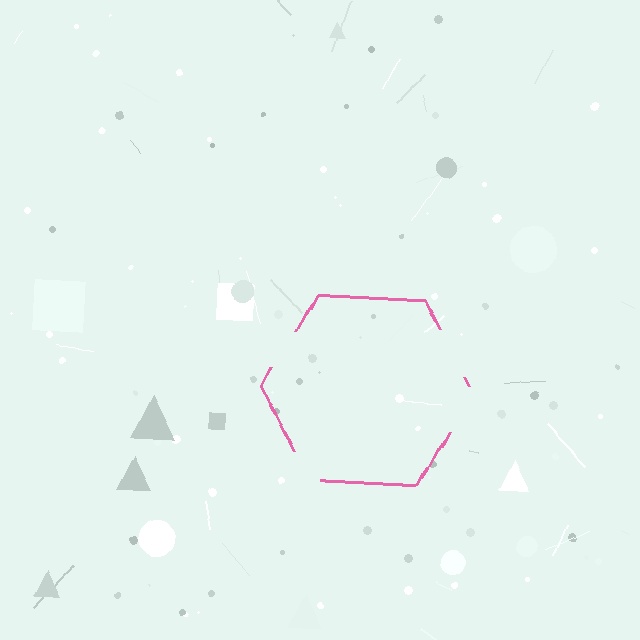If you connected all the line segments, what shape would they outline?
They would outline a hexagon.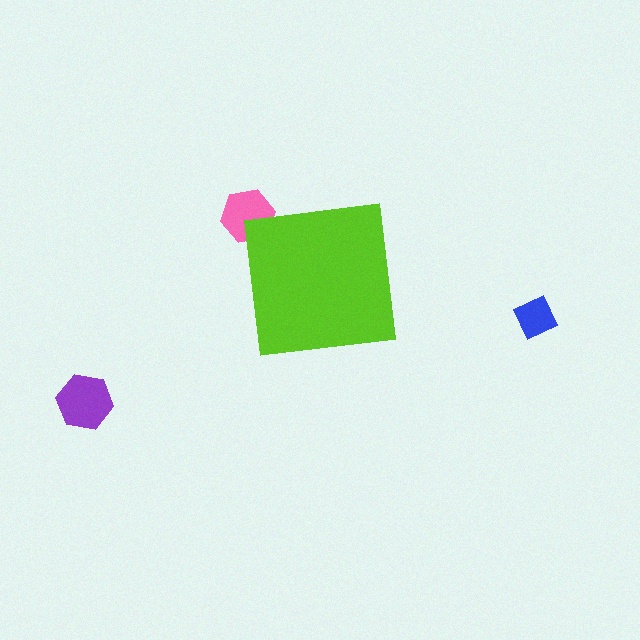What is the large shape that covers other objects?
A lime square.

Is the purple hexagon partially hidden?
No, the purple hexagon is fully visible.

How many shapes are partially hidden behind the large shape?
1 shape is partially hidden.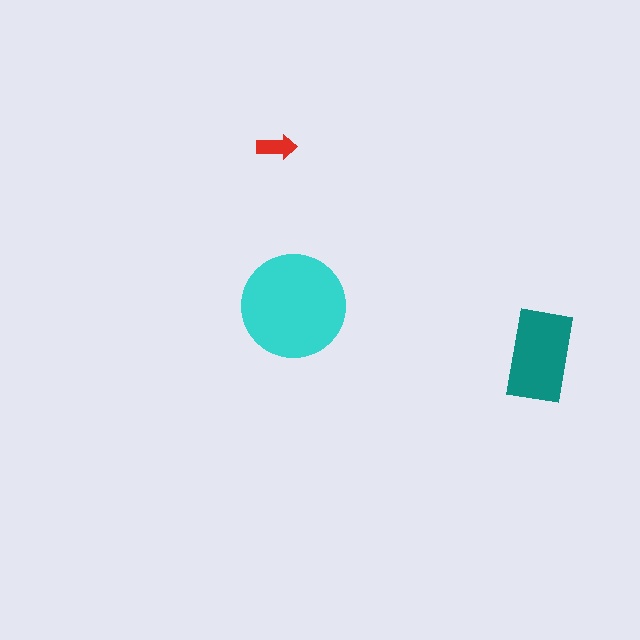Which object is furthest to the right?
The teal rectangle is rightmost.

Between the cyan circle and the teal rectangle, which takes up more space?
The cyan circle.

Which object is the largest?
The cyan circle.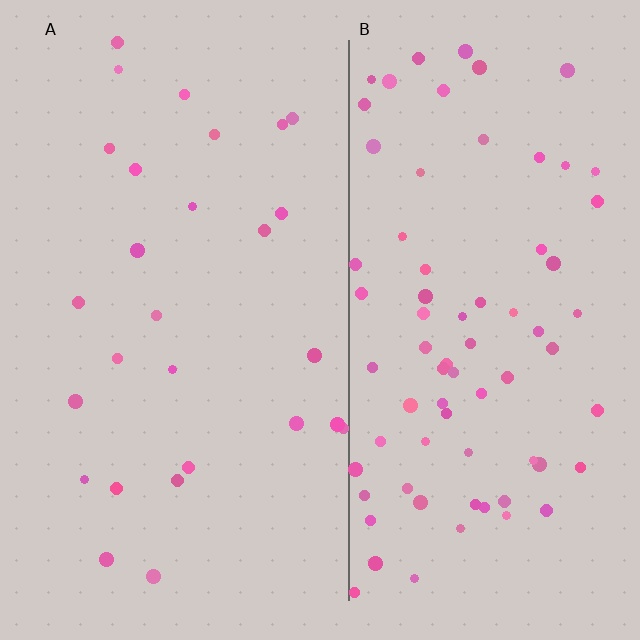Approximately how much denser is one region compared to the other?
Approximately 2.8× — region B over region A.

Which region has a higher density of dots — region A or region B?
B (the right).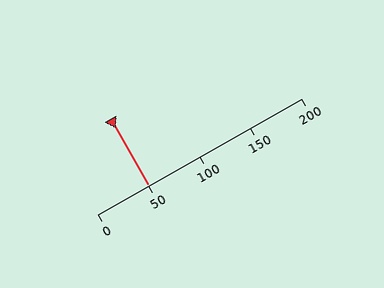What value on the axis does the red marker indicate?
The marker indicates approximately 50.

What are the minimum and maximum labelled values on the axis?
The axis runs from 0 to 200.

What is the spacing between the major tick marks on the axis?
The major ticks are spaced 50 apart.